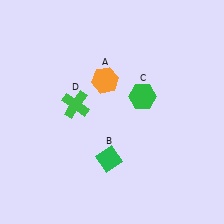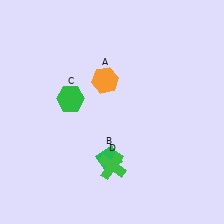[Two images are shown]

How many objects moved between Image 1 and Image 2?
2 objects moved between the two images.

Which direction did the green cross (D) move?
The green cross (D) moved down.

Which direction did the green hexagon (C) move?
The green hexagon (C) moved left.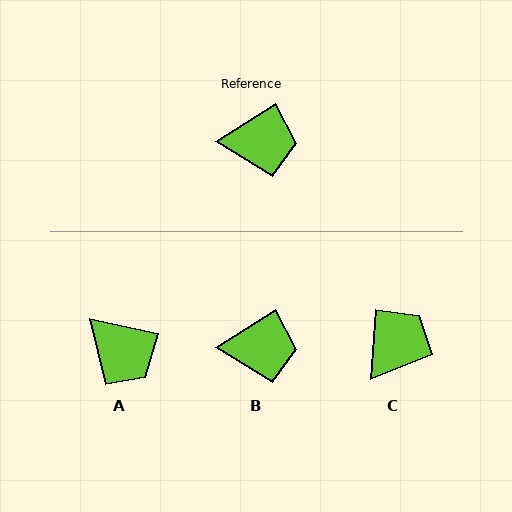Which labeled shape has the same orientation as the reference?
B.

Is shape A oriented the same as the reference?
No, it is off by about 44 degrees.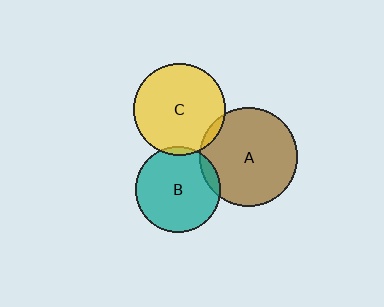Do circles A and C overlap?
Yes.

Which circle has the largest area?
Circle A (brown).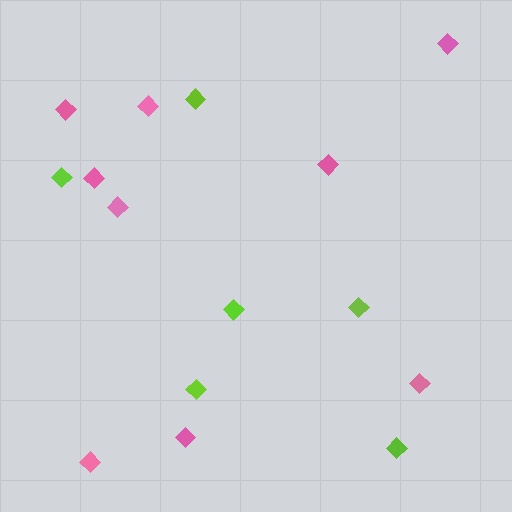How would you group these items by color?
There are 2 groups: one group of pink diamonds (9) and one group of lime diamonds (6).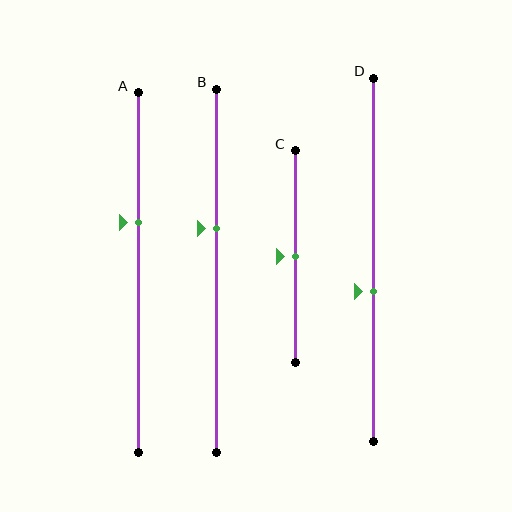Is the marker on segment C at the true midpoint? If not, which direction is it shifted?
Yes, the marker on segment C is at the true midpoint.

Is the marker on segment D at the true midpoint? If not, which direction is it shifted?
No, the marker on segment D is shifted downward by about 9% of the segment length.